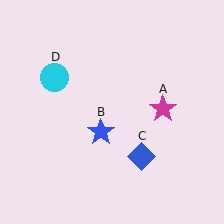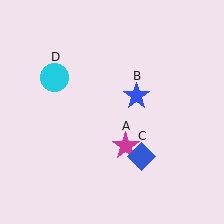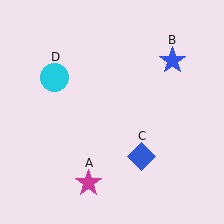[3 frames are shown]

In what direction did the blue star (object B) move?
The blue star (object B) moved up and to the right.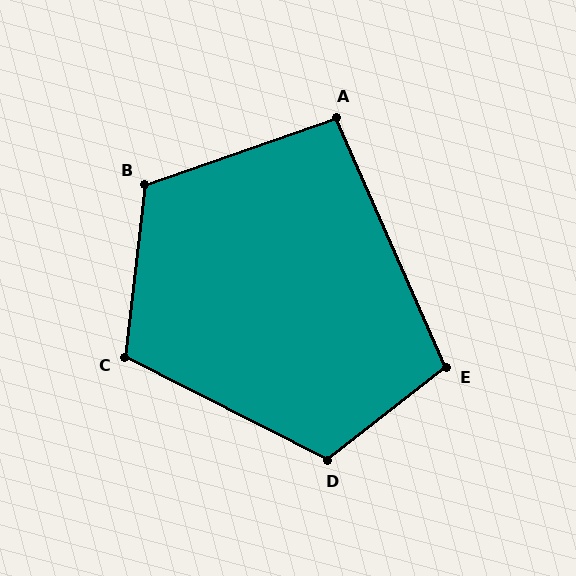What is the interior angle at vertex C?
Approximately 111 degrees (obtuse).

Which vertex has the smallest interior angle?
A, at approximately 95 degrees.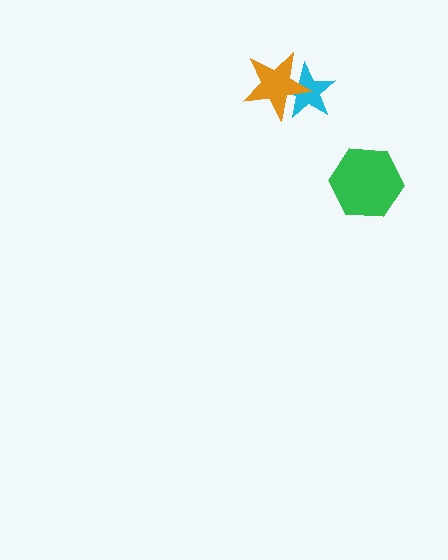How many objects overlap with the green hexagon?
0 objects overlap with the green hexagon.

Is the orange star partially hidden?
No, no other shape covers it.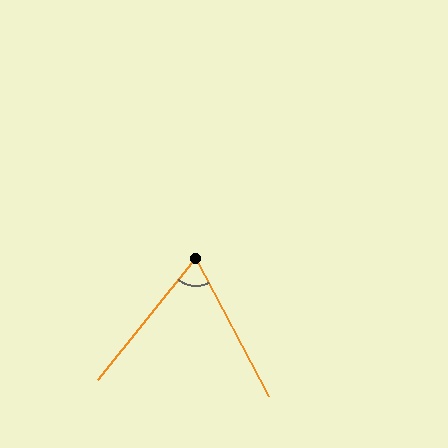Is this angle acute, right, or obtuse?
It is acute.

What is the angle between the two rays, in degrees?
Approximately 67 degrees.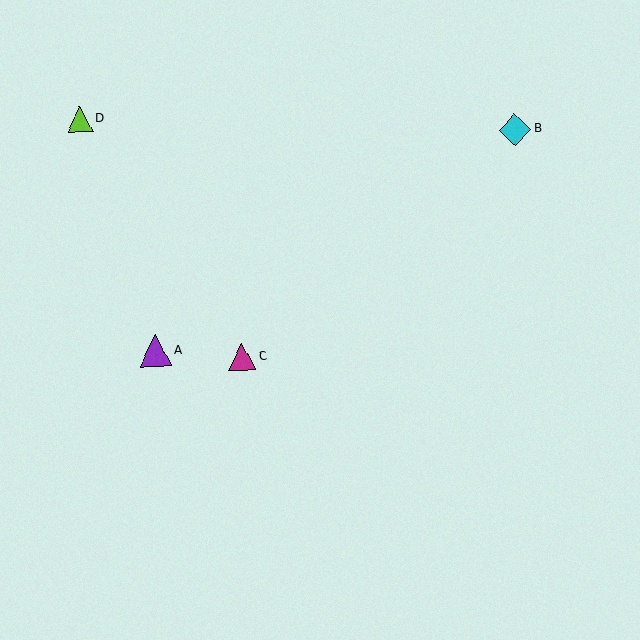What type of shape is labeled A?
Shape A is a purple triangle.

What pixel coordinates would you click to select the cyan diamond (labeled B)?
Click at (515, 130) to select the cyan diamond B.